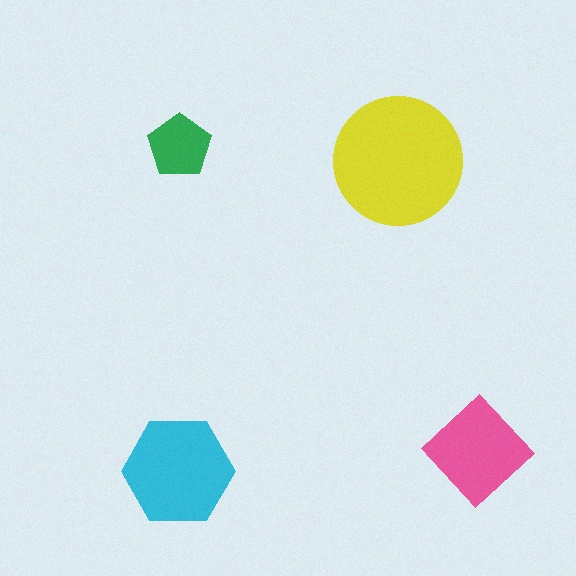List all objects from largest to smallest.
The yellow circle, the cyan hexagon, the pink diamond, the green pentagon.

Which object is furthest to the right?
The pink diamond is rightmost.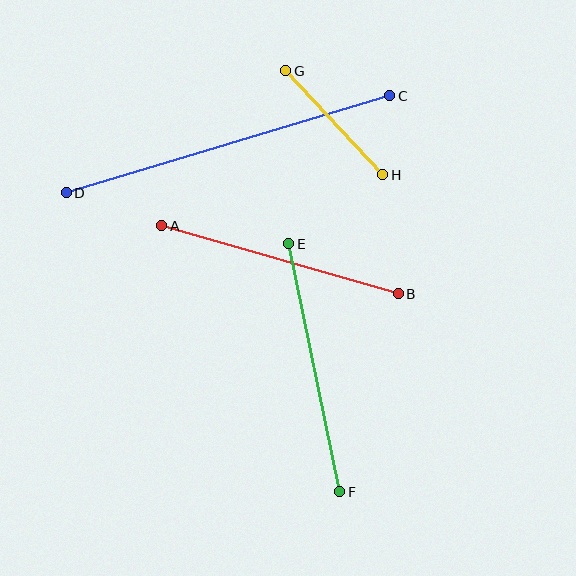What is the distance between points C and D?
The distance is approximately 338 pixels.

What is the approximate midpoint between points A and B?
The midpoint is at approximately (280, 260) pixels.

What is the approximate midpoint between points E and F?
The midpoint is at approximately (314, 368) pixels.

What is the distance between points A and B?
The distance is approximately 246 pixels.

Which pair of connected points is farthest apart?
Points C and D are farthest apart.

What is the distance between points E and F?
The distance is approximately 253 pixels.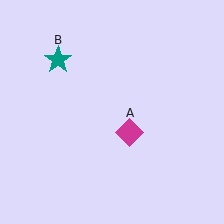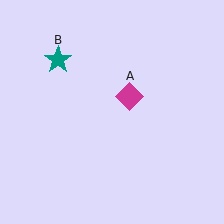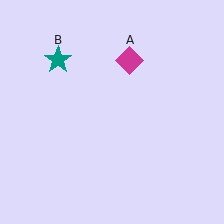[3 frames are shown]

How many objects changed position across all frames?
1 object changed position: magenta diamond (object A).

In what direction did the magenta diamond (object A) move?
The magenta diamond (object A) moved up.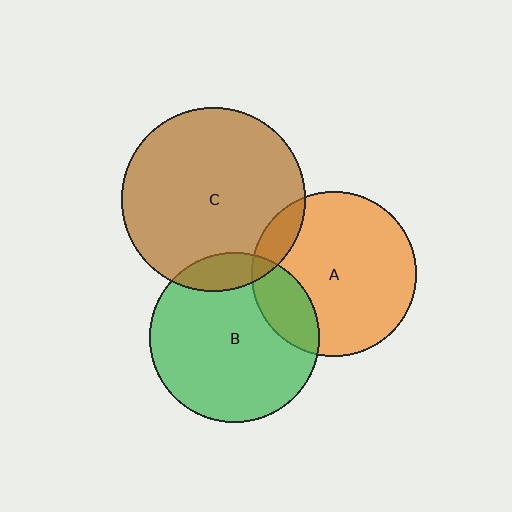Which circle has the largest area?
Circle C (brown).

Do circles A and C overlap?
Yes.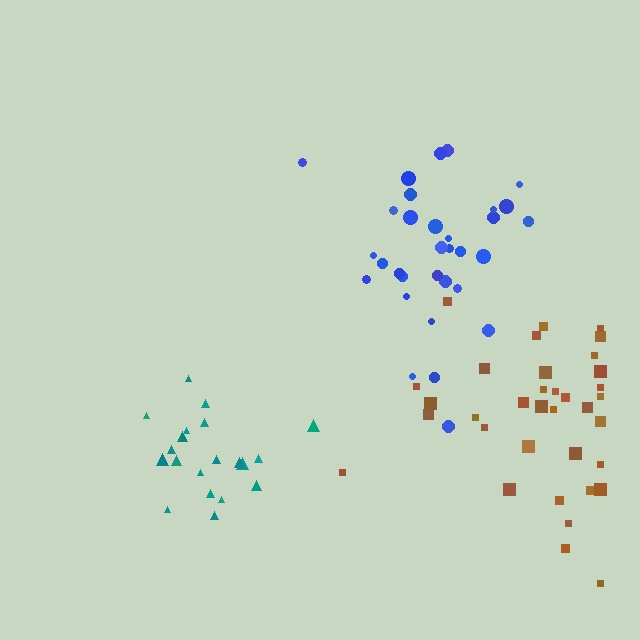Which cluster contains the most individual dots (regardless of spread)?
Brown (35).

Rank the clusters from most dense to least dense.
teal, blue, brown.